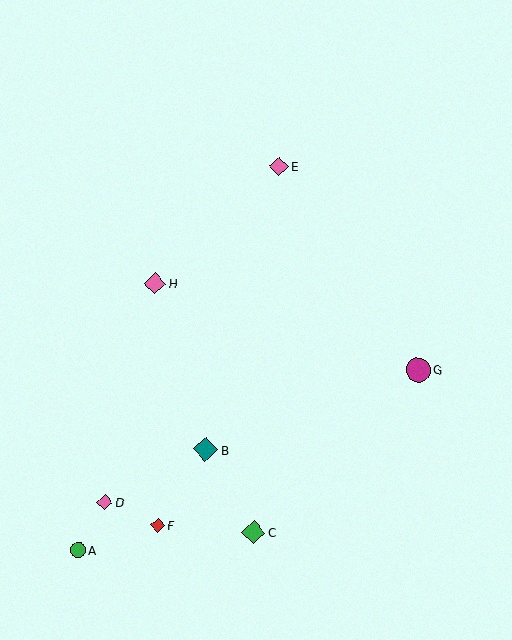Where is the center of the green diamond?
The center of the green diamond is at (253, 532).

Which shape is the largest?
The magenta circle (labeled G) is the largest.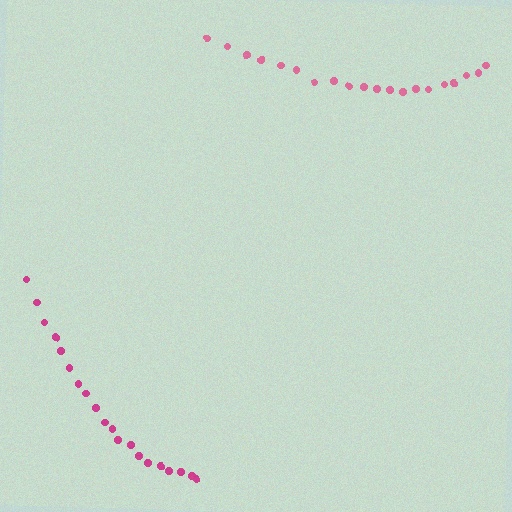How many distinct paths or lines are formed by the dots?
There are 2 distinct paths.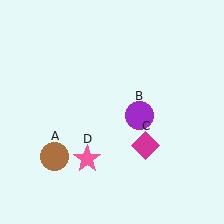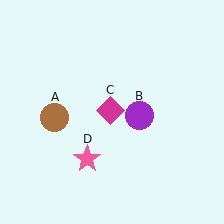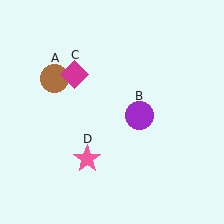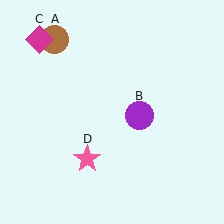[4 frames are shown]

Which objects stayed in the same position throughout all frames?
Purple circle (object B) and pink star (object D) remained stationary.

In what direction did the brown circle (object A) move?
The brown circle (object A) moved up.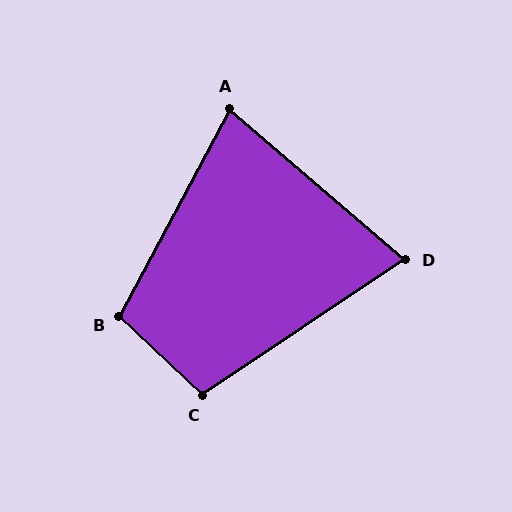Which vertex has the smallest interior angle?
D, at approximately 74 degrees.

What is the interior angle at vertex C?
Approximately 103 degrees (obtuse).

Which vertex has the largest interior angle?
B, at approximately 106 degrees.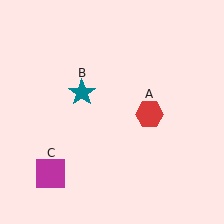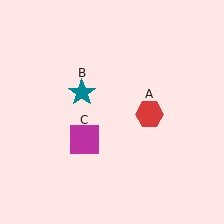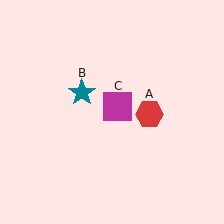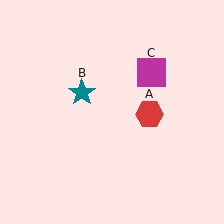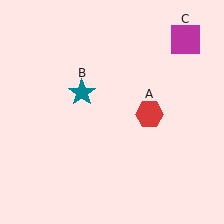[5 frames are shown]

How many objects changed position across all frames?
1 object changed position: magenta square (object C).